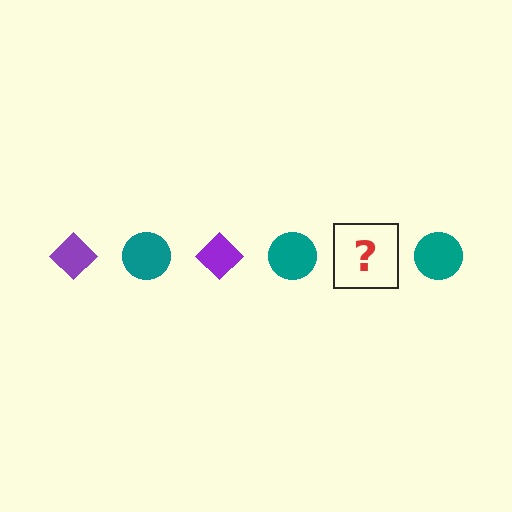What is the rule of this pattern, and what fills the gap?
The rule is that the pattern alternates between purple diamond and teal circle. The gap should be filled with a purple diamond.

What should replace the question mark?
The question mark should be replaced with a purple diamond.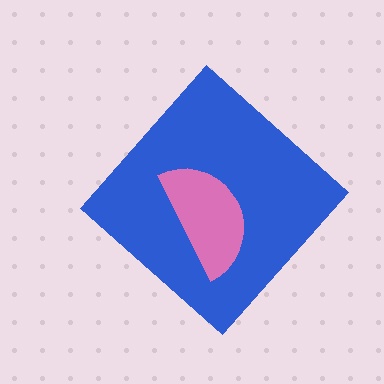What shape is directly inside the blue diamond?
The pink semicircle.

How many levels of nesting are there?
2.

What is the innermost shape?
The pink semicircle.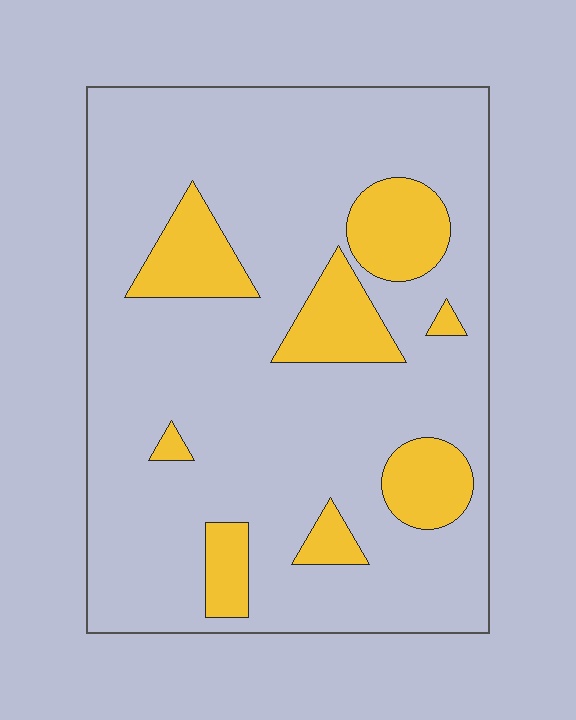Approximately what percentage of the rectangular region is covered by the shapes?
Approximately 20%.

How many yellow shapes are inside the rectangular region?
8.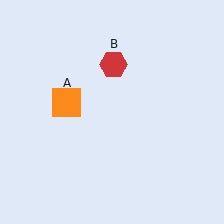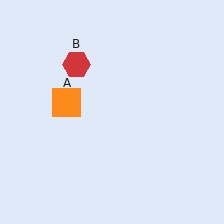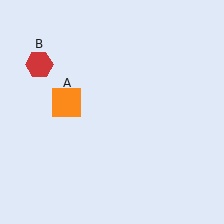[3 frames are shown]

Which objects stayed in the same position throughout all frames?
Orange square (object A) remained stationary.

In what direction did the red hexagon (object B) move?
The red hexagon (object B) moved left.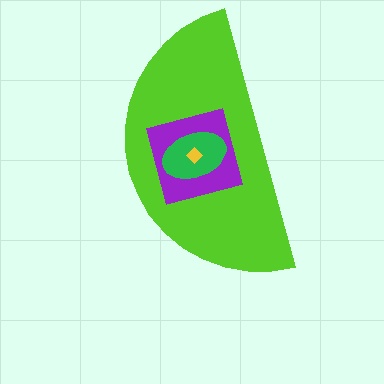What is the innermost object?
The yellow diamond.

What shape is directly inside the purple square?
The green ellipse.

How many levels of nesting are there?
4.